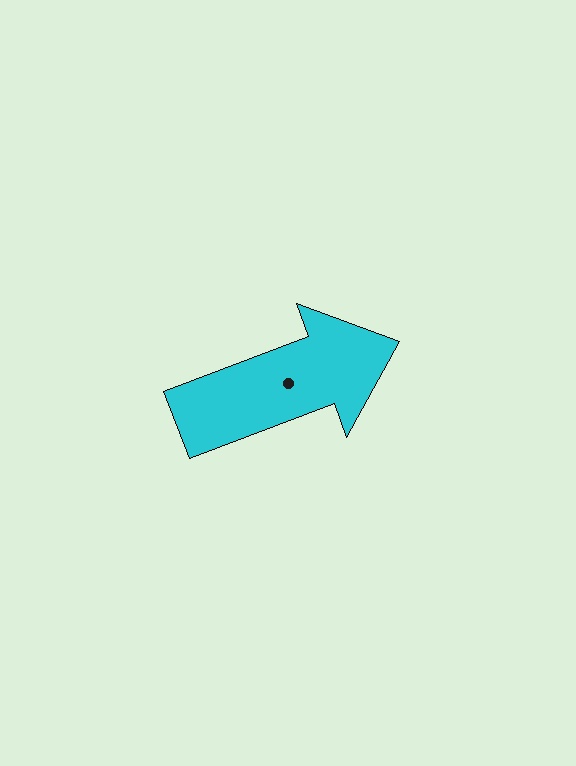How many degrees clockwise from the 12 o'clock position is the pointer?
Approximately 69 degrees.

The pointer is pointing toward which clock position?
Roughly 2 o'clock.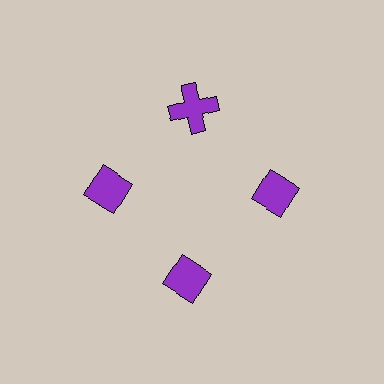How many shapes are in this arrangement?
There are 4 shapes arranged in a ring pattern.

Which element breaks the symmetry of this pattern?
The purple cross at roughly the 12 o'clock position breaks the symmetry. All other shapes are purple diamonds.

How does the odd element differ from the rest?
It has a different shape: cross instead of diamond.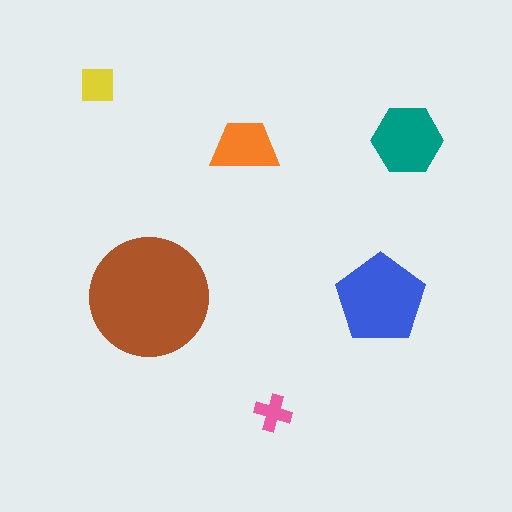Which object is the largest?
The brown circle.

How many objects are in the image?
There are 6 objects in the image.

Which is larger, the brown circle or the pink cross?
The brown circle.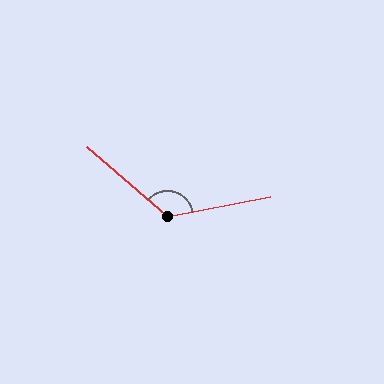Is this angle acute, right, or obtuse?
It is obtuse.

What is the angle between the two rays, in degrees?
Approximately 128 degrees.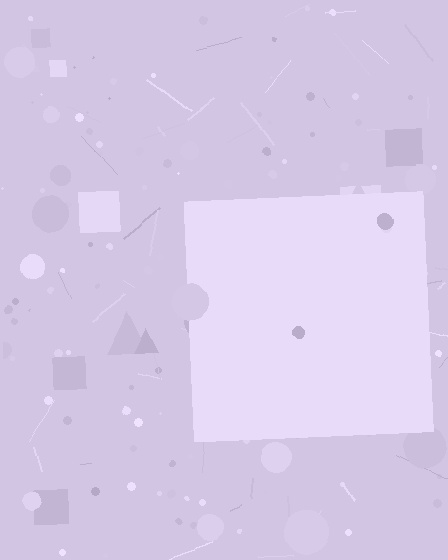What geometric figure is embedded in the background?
A square is embedded in the background.